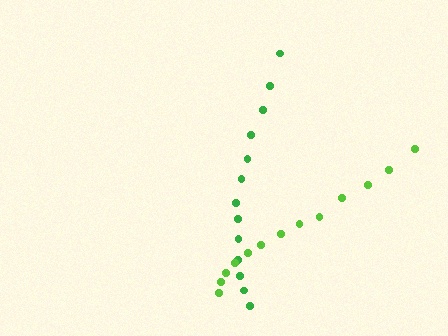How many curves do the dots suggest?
There are 2 distinct paths.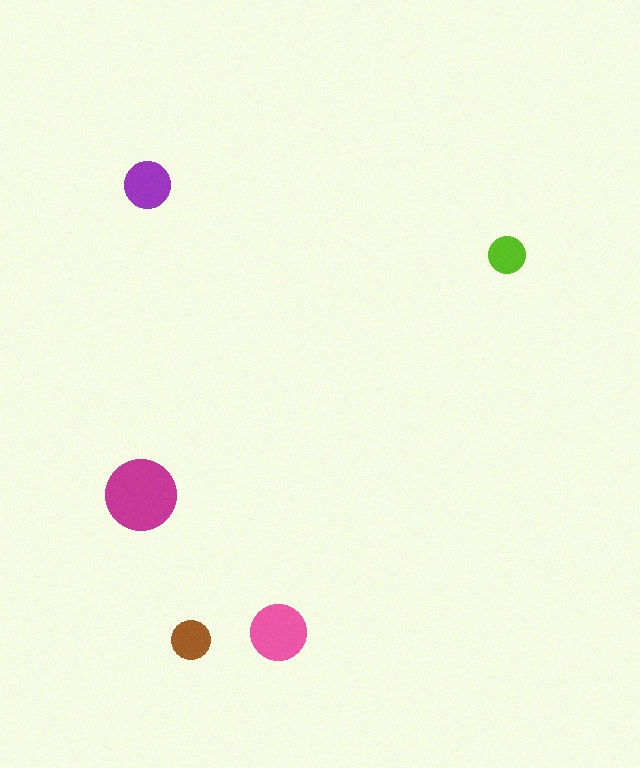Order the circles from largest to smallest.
the magenta one, the pink one, the purple one, the brown one, the lime one.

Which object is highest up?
The purple circle is topmost.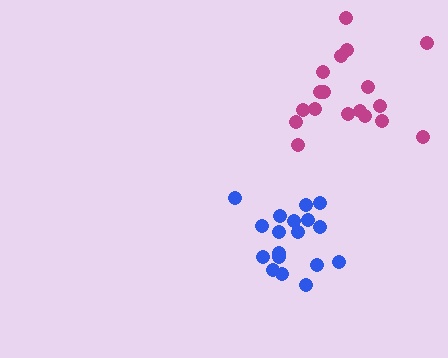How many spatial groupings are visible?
There are 2 spatial groupings.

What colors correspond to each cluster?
The clusters are colored: blue, magenta.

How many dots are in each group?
Group 1: 18 dots, Group 2: 18 dots (36 total).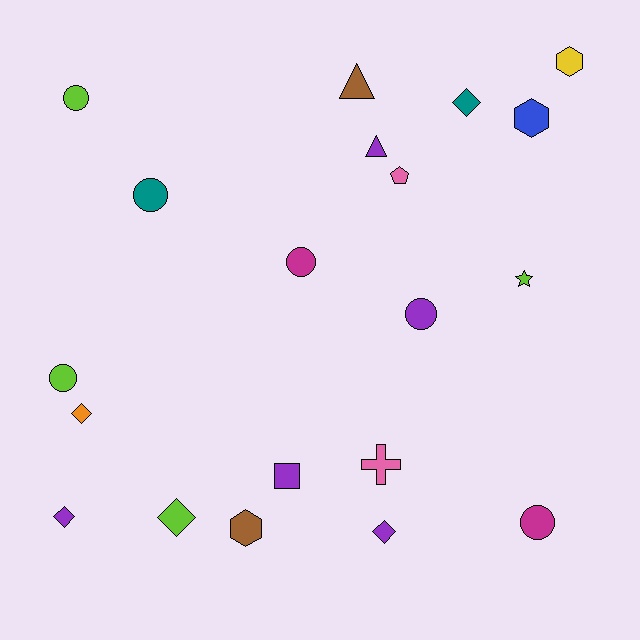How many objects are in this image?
There are 20 objects.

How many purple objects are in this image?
There are 5 purple objects.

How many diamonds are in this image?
There are 5 diamonds.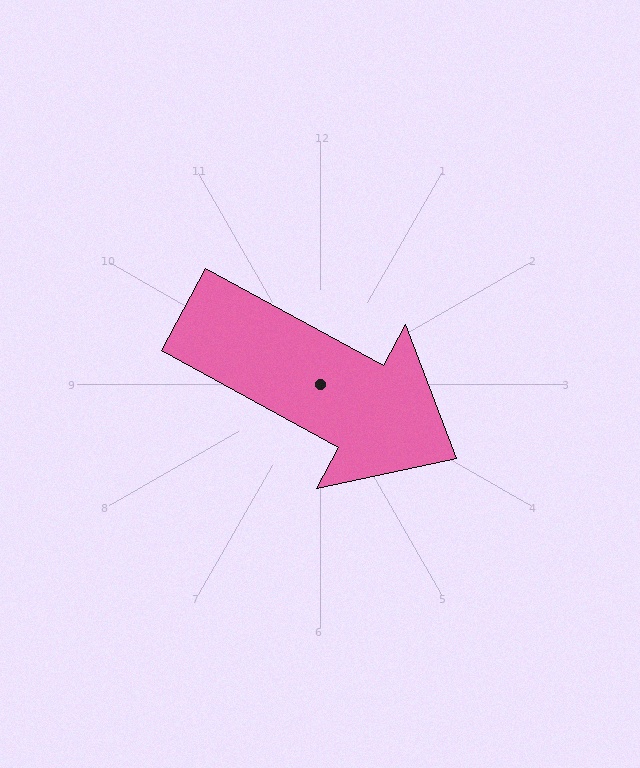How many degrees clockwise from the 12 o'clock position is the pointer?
Approximately 119 degrees.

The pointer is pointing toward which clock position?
Roughly 4 o'clock.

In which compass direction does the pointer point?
Southeast.